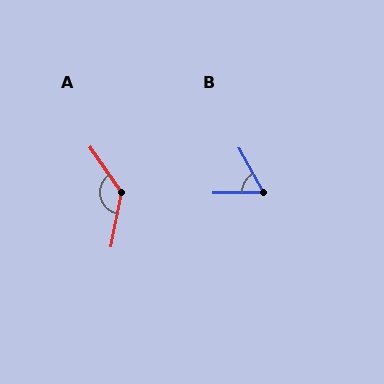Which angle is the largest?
A, at approximately 134 degrees.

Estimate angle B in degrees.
Approximately 61 degrees.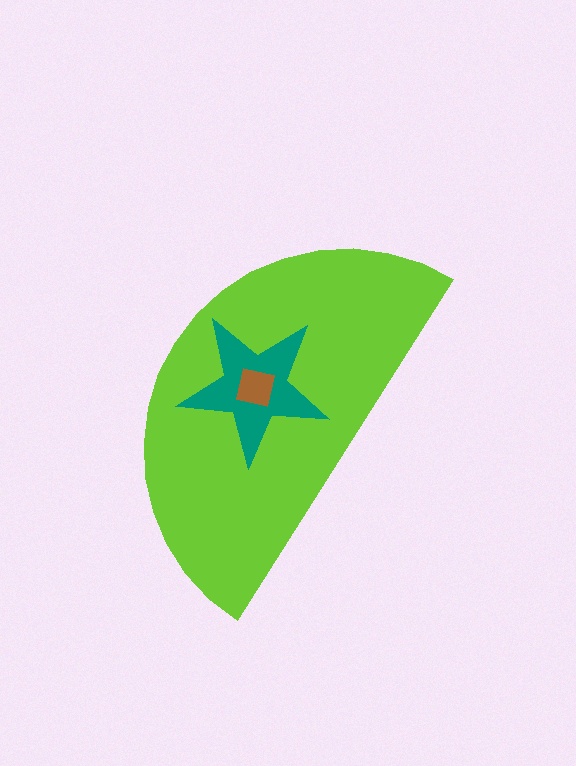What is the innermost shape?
The brown square.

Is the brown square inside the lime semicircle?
Yes.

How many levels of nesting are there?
3.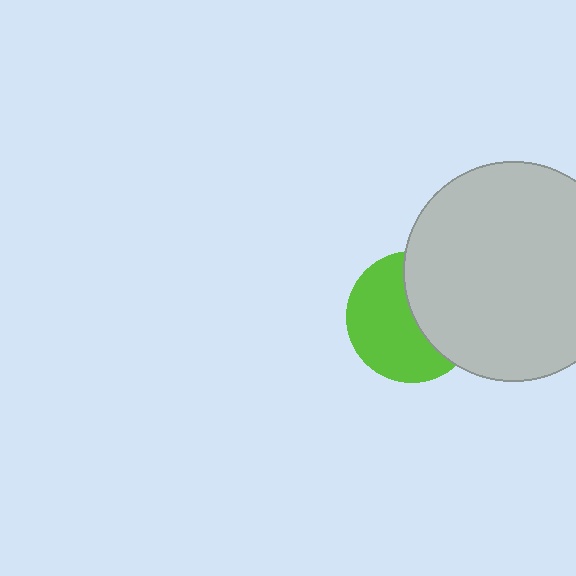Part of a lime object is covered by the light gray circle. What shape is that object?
It is a circle.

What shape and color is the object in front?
The object in front is a light gray circle.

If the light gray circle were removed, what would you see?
You would see the complete lime circle.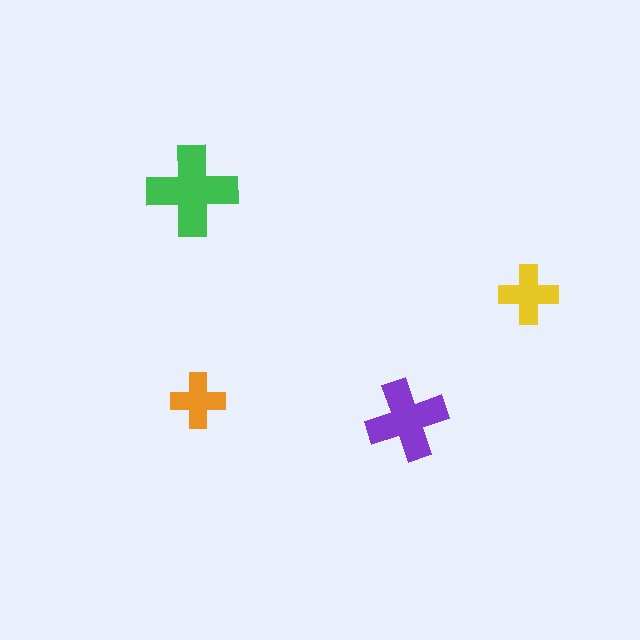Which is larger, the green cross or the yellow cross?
The green one.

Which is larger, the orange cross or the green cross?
The green one.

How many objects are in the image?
There are 4 objects in the image.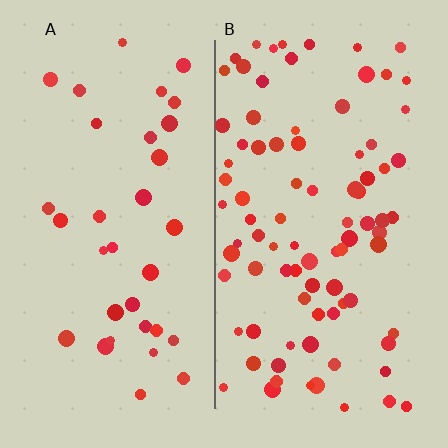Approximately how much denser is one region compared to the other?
Approximately 2.6× — region B over region A.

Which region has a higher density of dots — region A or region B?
B (the right).